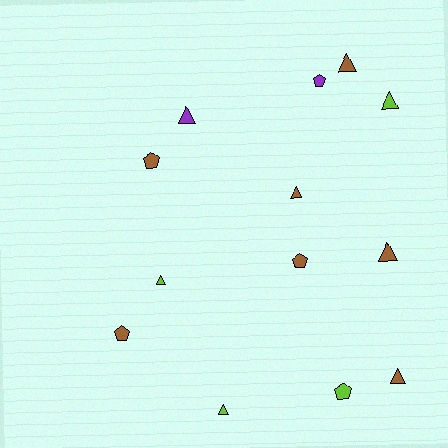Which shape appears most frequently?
Triangle, with 8 objects.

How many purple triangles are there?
There is 1 purple triangle.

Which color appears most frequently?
Brown, with 7 objects.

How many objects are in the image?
There are 13 objects.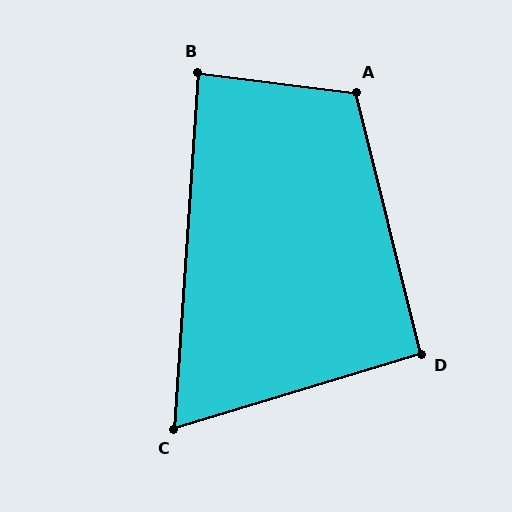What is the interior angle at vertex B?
Approximately 87 degrees (approximately right).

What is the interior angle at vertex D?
Approximately 93 degrees (approximately right).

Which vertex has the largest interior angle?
A, at approximately 111 degrees.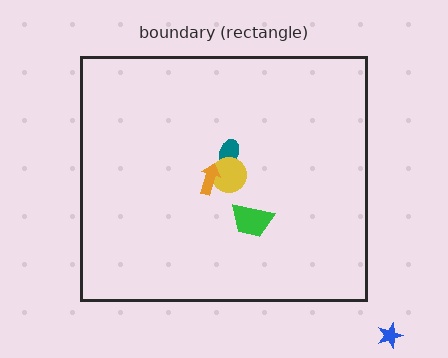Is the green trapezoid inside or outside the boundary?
Inside.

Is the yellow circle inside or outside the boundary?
Inside.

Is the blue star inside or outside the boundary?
Outside.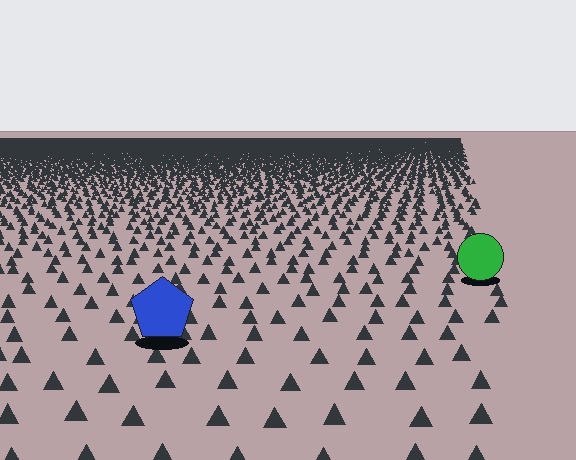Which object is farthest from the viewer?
The green circle is farthest from the viewer. It appears smaller and the ground texture around it is denser.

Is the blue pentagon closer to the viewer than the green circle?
Yes. The blue pentagon is closer — you can tell from the texture gradient: the ground texture is coarser near it.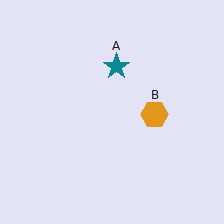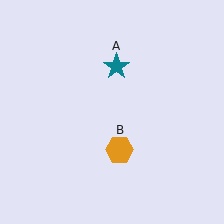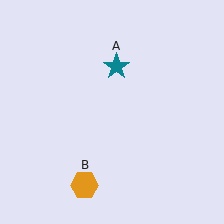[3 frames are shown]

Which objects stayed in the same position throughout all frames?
Teal star (object A) remained stationary.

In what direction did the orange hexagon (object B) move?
The orange hexagon (object B) moved down and to the left.